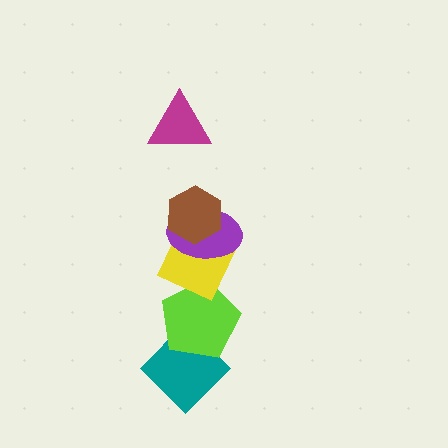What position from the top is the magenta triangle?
The magenta triangle is 1st from the top.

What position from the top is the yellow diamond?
The yellow diamond is 4th from the top.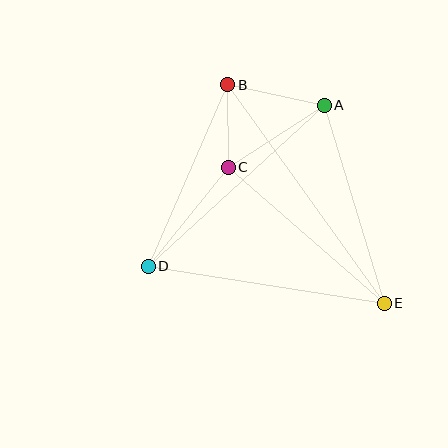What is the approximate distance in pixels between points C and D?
The distance between C and D is approximately 127 pixels.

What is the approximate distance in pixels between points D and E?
The distance between D and E is approximately 239 pixels.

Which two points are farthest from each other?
Points B and E are farthest from each other.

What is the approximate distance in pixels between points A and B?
The distance between A and B is approximately 99 pixels.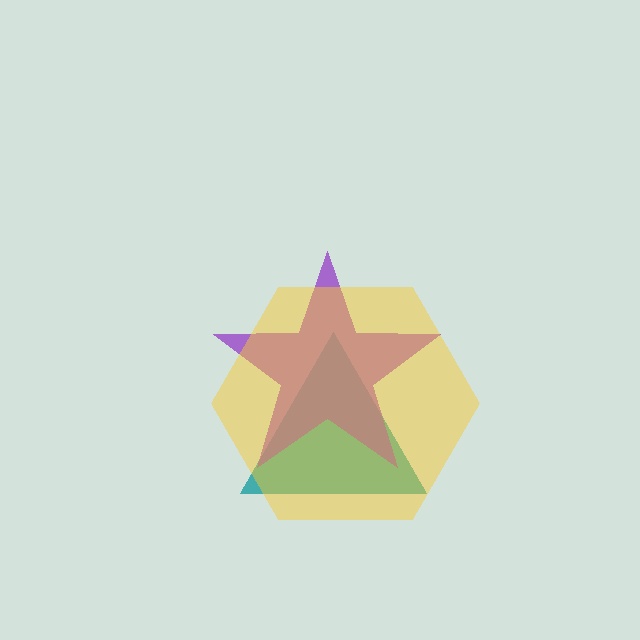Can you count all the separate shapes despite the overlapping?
Yes, there are 3 separate shapes.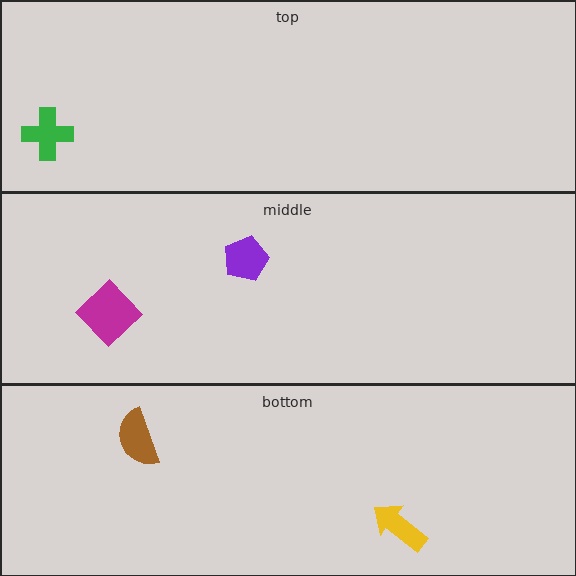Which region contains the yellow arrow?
The bottom region.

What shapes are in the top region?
The green cross.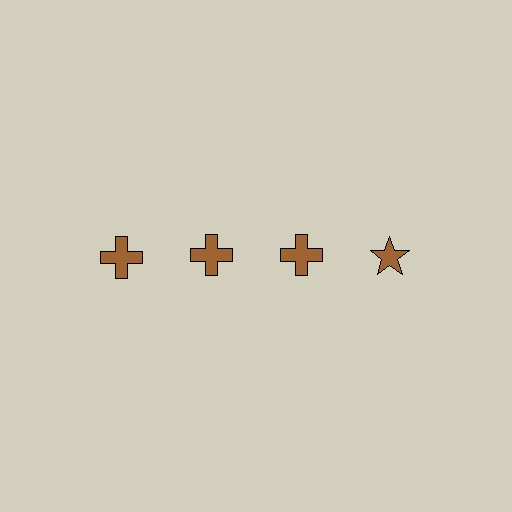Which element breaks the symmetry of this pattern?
The brown star in the top row, second from right column breaks the symmetry. All other shapes are brown crosses.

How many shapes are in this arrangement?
There are 4 shapes arranged in a grid pattern.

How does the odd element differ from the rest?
It has a different shape: star instead of cross.